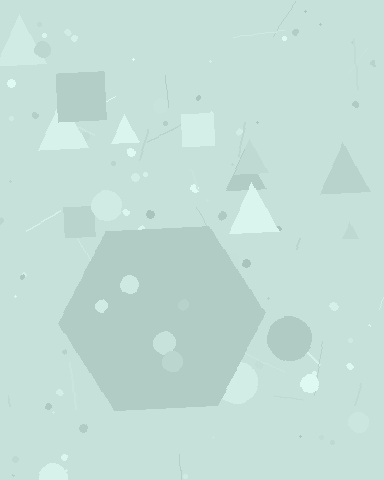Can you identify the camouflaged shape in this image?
The camouflaged shape is a hexagon.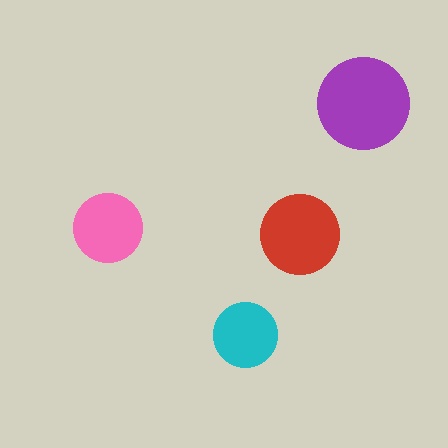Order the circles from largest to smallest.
the purple one, the red one, the pink one, the cyan one.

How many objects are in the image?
There are 4 objects in the image.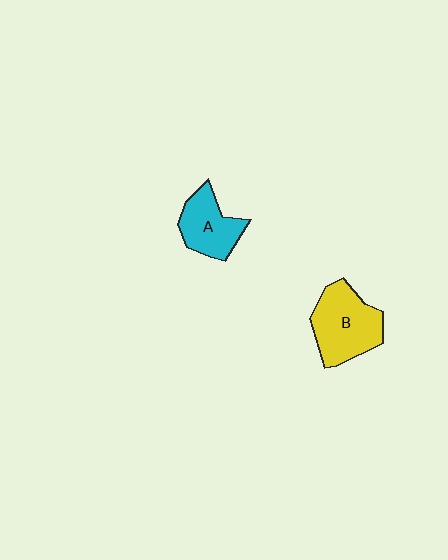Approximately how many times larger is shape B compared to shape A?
Approximately 1.4 times.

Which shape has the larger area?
Shape B (yellow).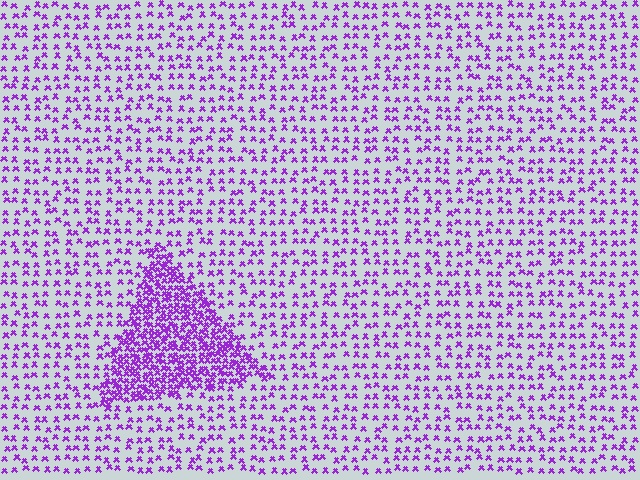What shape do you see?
I see a triangle.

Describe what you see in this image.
The image contains small purple elements arranged at two different densities. A triangle-shaped region is visible where the elements are more densely packed than the surrounding area.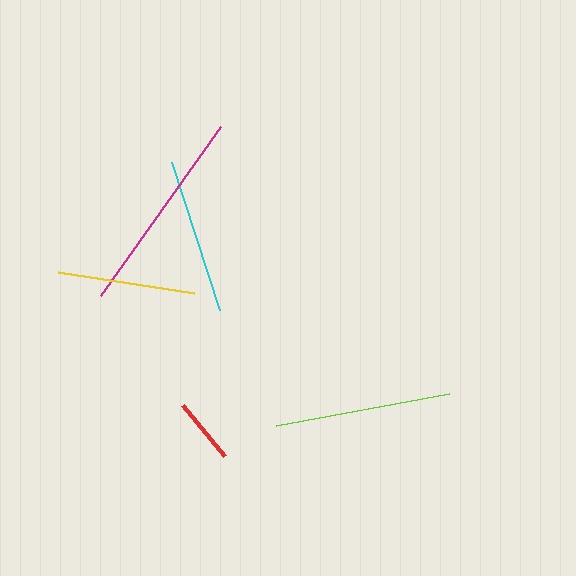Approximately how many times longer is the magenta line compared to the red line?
The magenta line is approximately 3.2 times the length of the red line.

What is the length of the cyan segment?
The cyan segment is approximately 155 pixels long.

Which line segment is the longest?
The magenta line is the longest at approximately 207 pixels.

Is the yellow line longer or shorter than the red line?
The yellow line is longer than the red line.